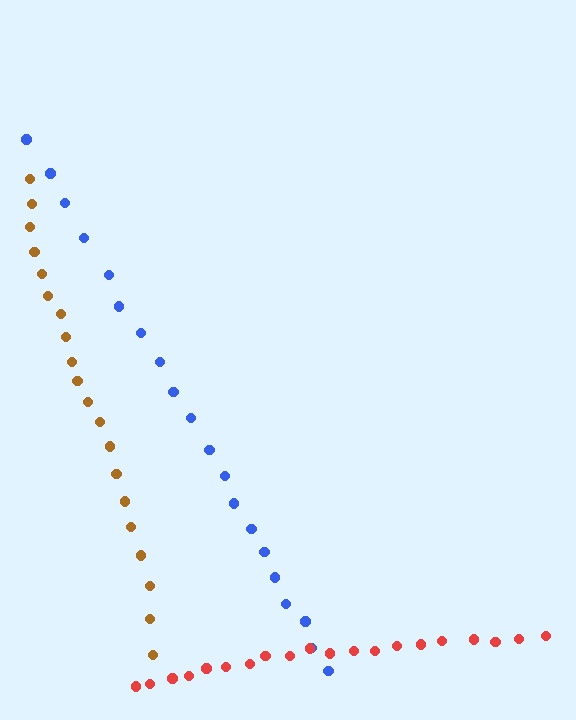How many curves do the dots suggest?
There are 3 distinct paths.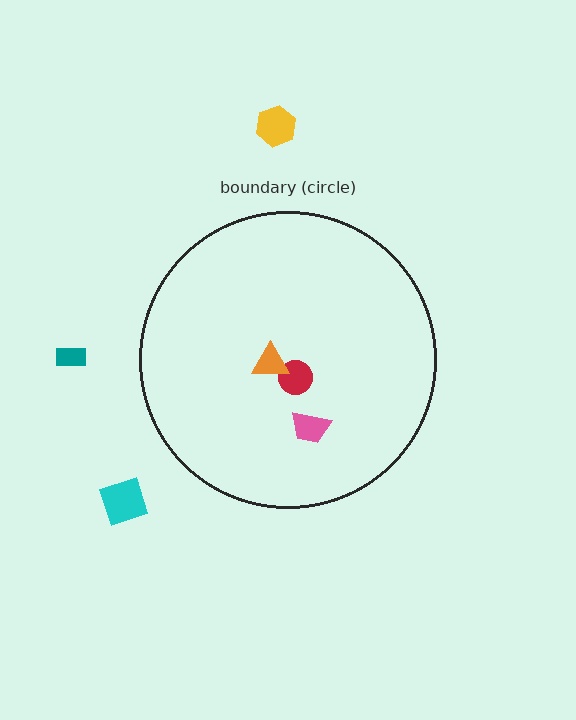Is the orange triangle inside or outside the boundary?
Inside.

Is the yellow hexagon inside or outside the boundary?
Outside.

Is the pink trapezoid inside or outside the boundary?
Inside.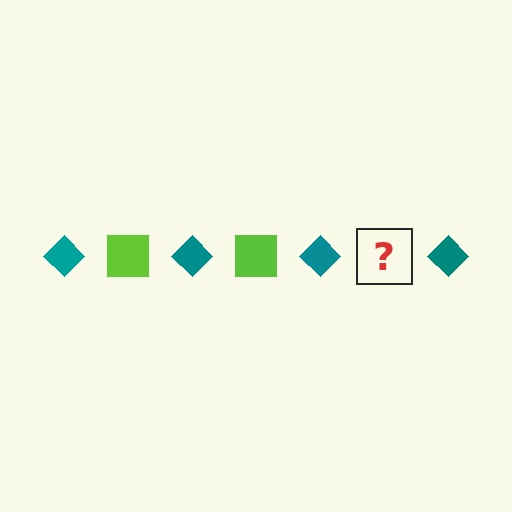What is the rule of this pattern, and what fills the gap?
The rule is that the pattern alternates between teal diamond and lime square. The gap should be filled with a lime square.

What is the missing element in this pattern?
The missing element is a lime square.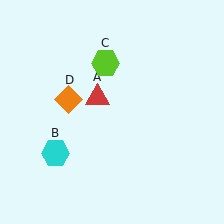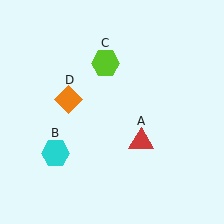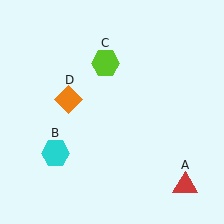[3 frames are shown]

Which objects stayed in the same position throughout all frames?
Cyan hexagon (object B) and lime hexagon (object C) and orange diamond (object D) remained stationary.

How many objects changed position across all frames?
1 object changed position: red triangle (object A).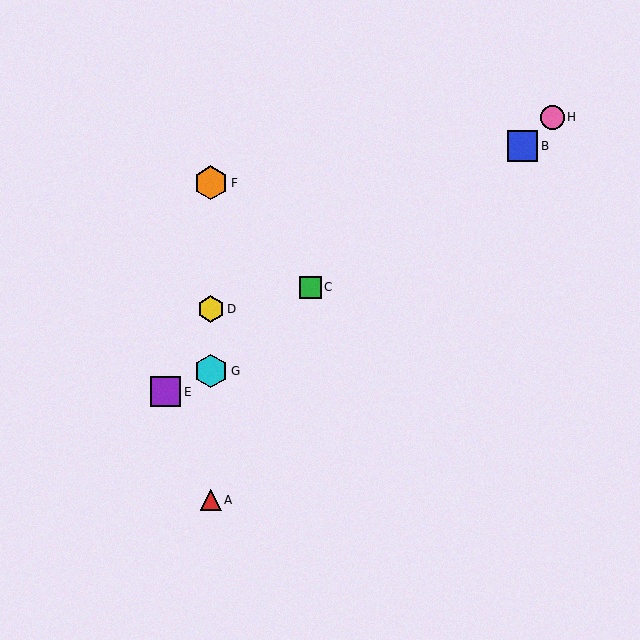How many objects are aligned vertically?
4 objects (A, D, F, G) are aligned vertically.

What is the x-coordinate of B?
Object B is at x≈522.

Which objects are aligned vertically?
Objects A, D, F, G are aligned vertically.